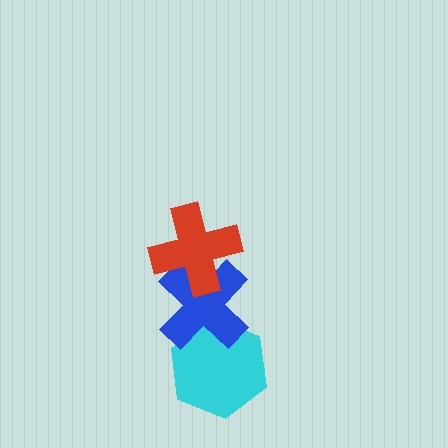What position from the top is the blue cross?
The blue cross is 2nd from the top.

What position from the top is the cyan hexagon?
The cyan hexagon is 3rd from the top.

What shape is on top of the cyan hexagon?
The blue cross is on top of the cyan hexagon.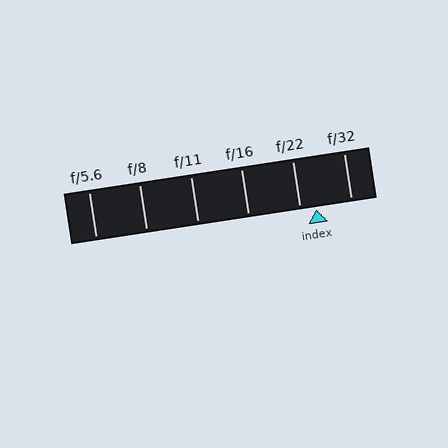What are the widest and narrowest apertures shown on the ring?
The widest aperture shown is f/5.6 and the narrowest is f/32.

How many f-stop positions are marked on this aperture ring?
There are 6 f-stop positions marked.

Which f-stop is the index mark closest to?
The index mark is closest to f/22.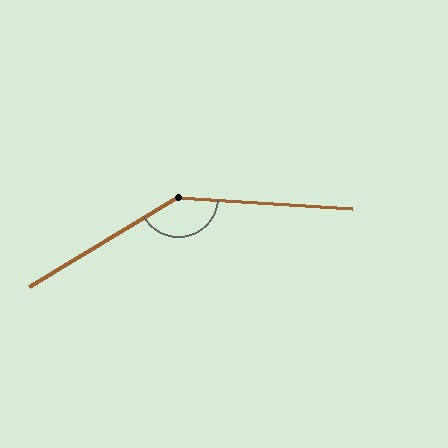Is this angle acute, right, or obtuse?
It is obtuse.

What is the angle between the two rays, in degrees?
Approximately 146 degrees.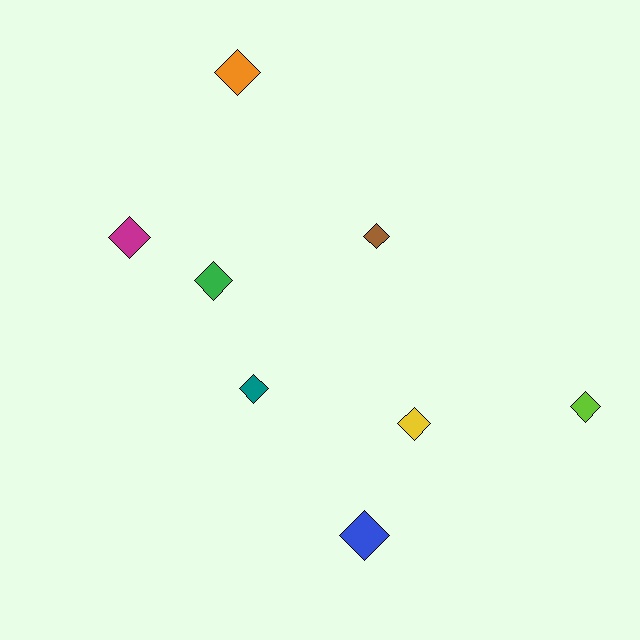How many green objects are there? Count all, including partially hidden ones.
There is 1 green object.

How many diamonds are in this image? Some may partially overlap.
There are 8 diamonds.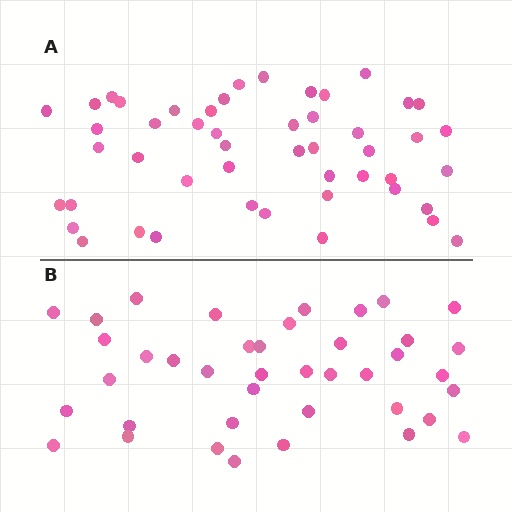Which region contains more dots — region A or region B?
Region A (the top region) has more dots.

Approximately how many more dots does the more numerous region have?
Region A has roughly 8 or so more dots than region B.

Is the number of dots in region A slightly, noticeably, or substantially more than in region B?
Region A has only slightly more — the two regions are fairly close. The ratio is roughly 1.2 to 1.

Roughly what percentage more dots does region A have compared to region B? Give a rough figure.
About 20% more.